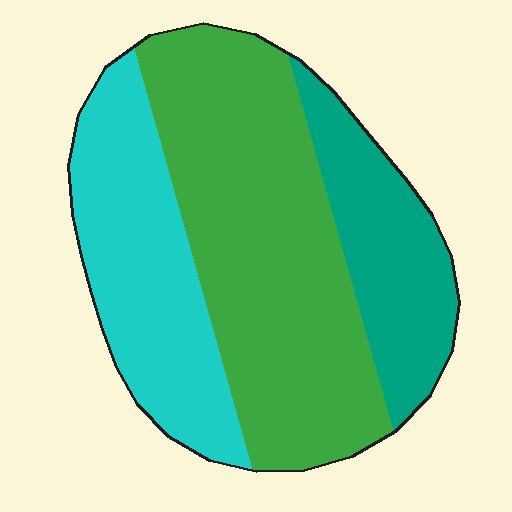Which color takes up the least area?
Teal, at roughly 20%.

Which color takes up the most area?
Green, at roughly 50%.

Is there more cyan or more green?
Green.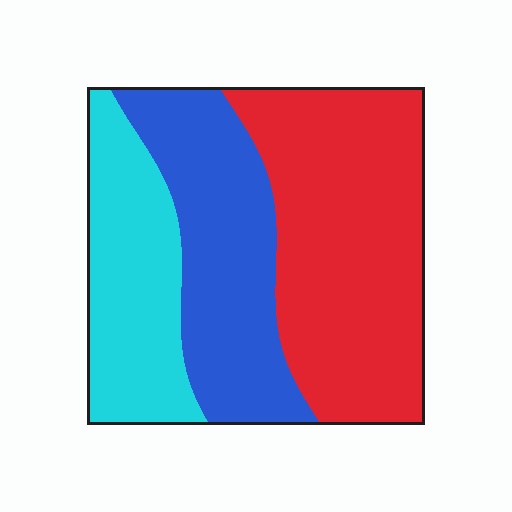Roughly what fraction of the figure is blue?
Blue takes up between a quarter and a half of the figure.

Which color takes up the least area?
Cyan, at roughly 25%.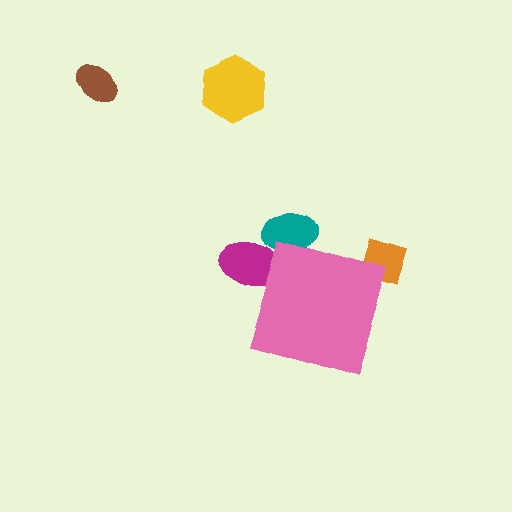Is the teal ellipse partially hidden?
Yes, the teal ellipse is partially hidden behind the pink diamond.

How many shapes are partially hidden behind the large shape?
3 shapes are partially hidden.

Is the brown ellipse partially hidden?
No, the brown ellipse is fully visible.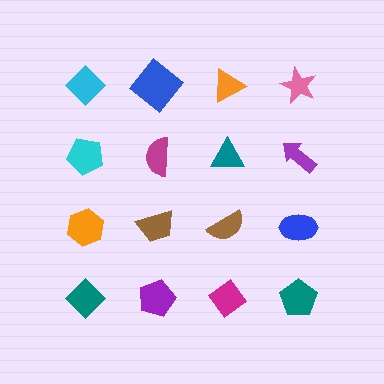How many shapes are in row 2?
4 shapes.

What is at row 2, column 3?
A teal triangle.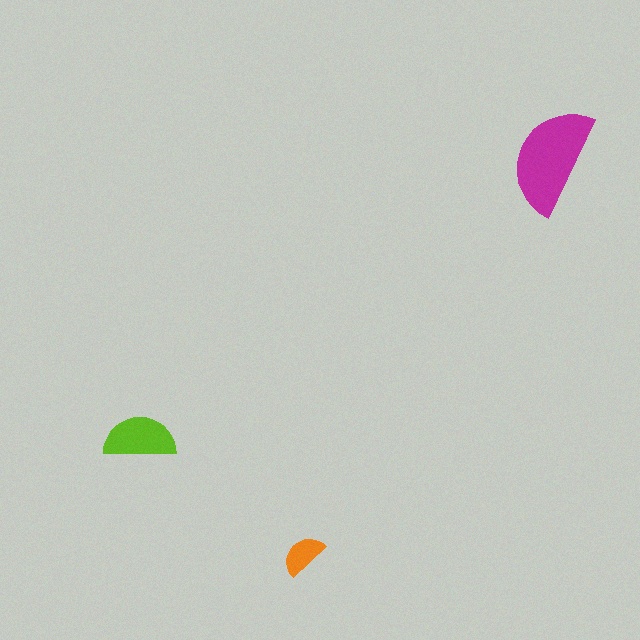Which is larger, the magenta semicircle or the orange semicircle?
The magenta one.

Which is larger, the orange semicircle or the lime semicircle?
The lime one.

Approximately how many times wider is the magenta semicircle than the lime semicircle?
About 1.5 times wider.